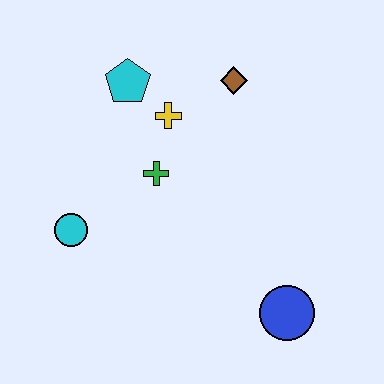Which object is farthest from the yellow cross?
The blue circle is farthest from the yellow cross.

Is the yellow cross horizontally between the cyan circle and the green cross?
No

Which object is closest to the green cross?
The yellow cross is closest to the green cross.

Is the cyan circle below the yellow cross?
Yes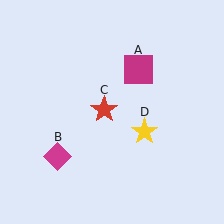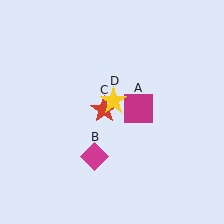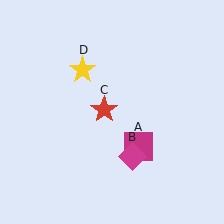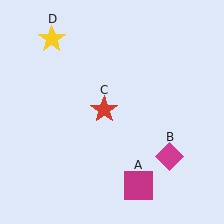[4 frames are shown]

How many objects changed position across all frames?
3 objects changed position: magenta square (object A), magenta diamond (object B), yellow star (object D).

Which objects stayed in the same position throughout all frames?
Red star (object C) remained stationary.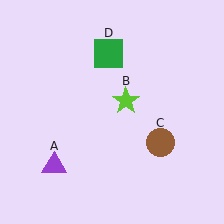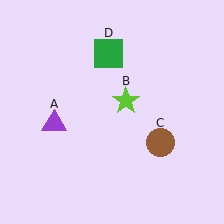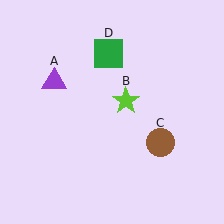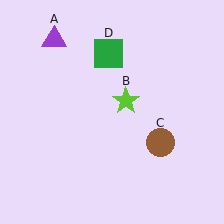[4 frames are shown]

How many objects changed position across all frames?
1 object changed position: purple triangle (object A).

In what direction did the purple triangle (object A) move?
The purple triangle (object A) moved up.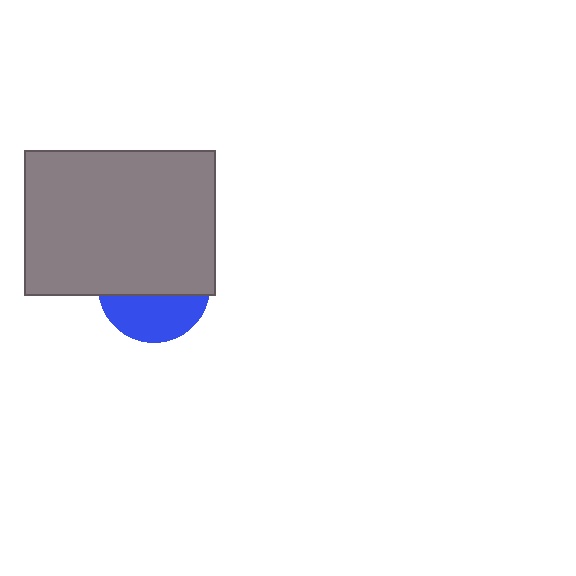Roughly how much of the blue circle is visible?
A small part of it is visible (roughly 40%).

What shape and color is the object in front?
The object in front is a gray rectangle.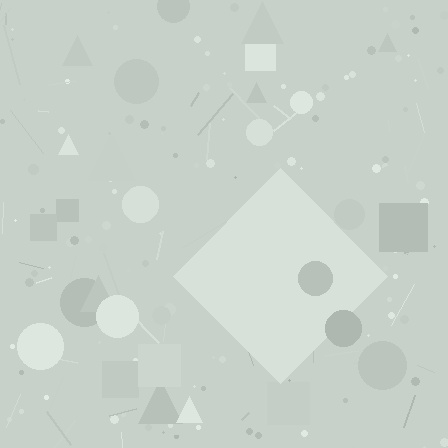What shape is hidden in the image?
A diamond is hidden in the image.